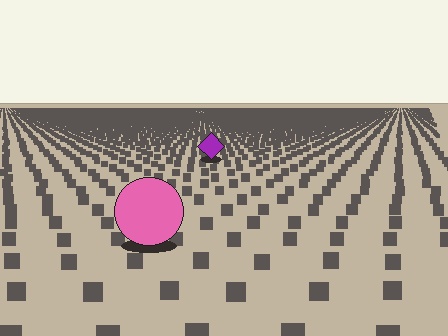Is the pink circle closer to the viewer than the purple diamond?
Yes. The pink circle is closer — you can tell from the texture gradient: the ground texture is coarser near it.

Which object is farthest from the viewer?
The purple diamond is farthest from the viewer. It appears smaller and the ground texture around it is denser.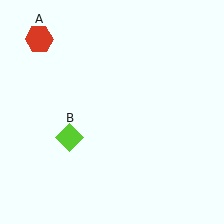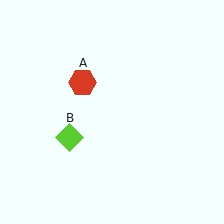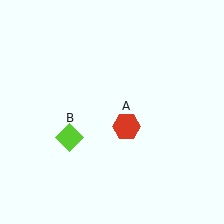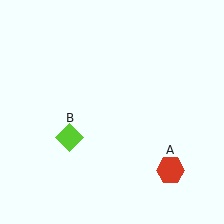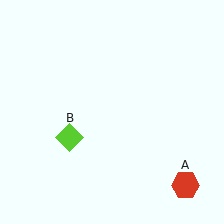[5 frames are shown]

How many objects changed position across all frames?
1 object changed position: red hexagon (object A).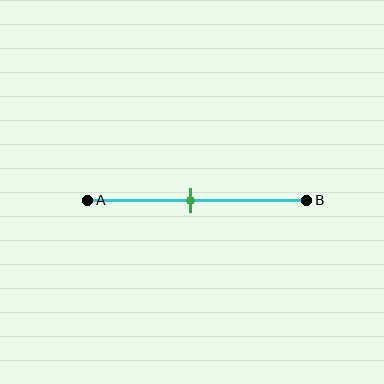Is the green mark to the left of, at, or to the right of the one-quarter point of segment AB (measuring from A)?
The green mark is to the right of the one-quarter point of segment AB.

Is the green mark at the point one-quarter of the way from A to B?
No, the mark is at about 45% from A, not at the 25% one-quarter point.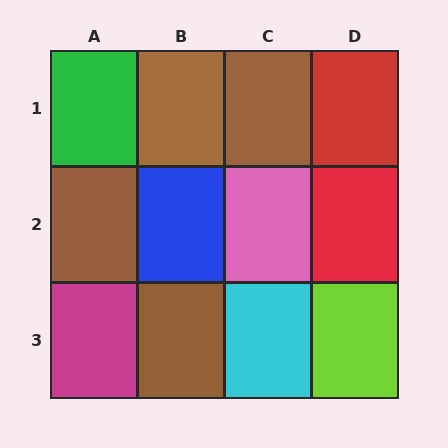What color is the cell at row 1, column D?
Red.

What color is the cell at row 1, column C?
Brown.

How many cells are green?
1 cell is green.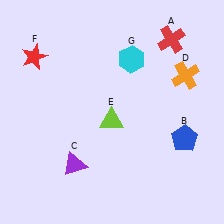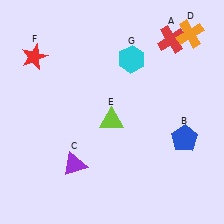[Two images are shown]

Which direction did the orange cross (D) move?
The orange cross (D) moved up.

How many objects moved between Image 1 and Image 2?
1 object moved between the two images.